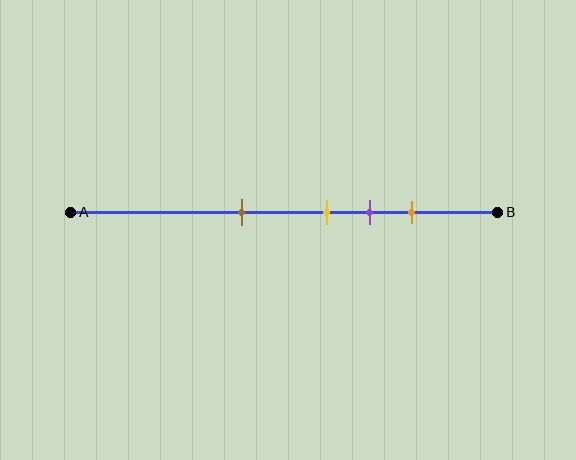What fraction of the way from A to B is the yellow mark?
The yellow mark is approximately 60% (0.6) of the way from A to B.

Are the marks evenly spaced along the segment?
No, the marks are not evenly spaced.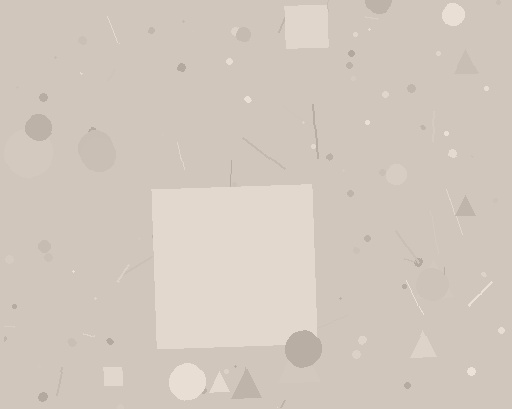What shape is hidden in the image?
A square is hidden in the image.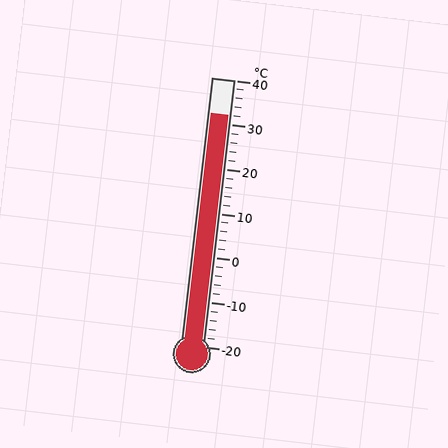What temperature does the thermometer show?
The thermometer shows approximately 32°C.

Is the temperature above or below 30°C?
The temperature is above 30°C.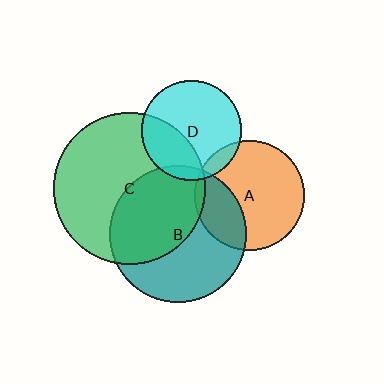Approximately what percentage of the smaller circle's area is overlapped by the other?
Approximately 30%.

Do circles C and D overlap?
Yes.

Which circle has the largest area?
Circle C (green).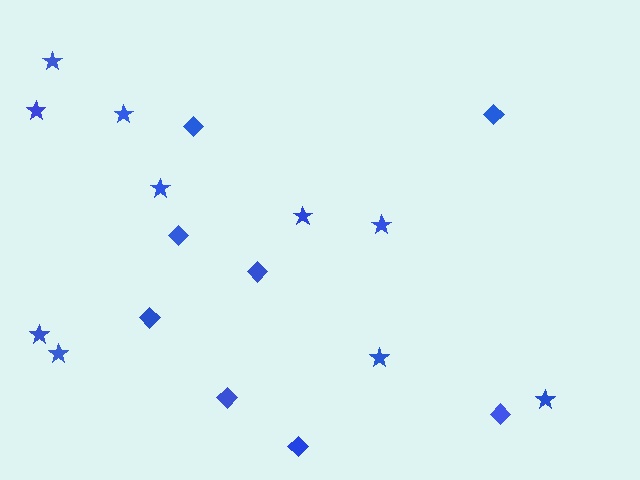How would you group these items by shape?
There are 2 groups: one group of stars (10) and one group of diamonds (8).